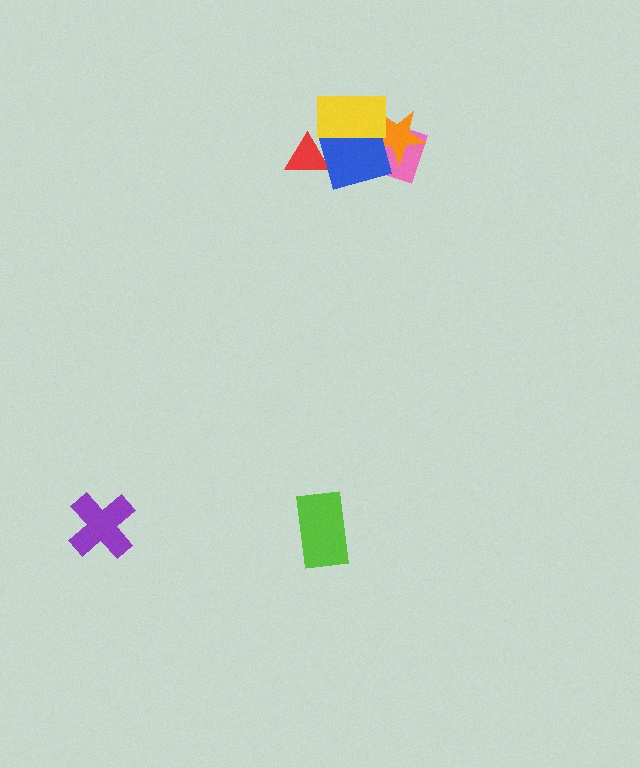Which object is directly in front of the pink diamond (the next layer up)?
The orange star is directly in front of the pink diamond.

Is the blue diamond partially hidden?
Yes, it is partially covered by another shape.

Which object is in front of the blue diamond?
The yellow rectangle is in front of the blue diamond.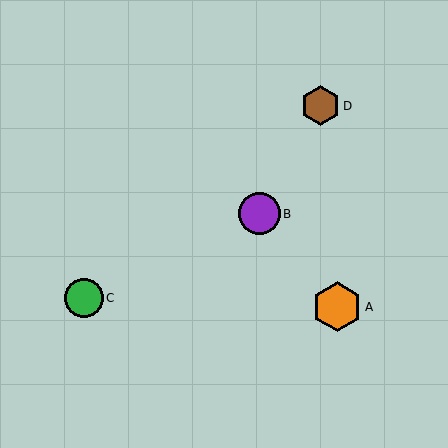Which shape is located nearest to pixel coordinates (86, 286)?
The green circle (labeled C) at (84, 298) is nearest to that location.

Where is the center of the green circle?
The center of the green circle is at (84, 298).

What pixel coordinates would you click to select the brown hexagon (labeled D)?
Click at (320, 106) to select the brown hexagon D.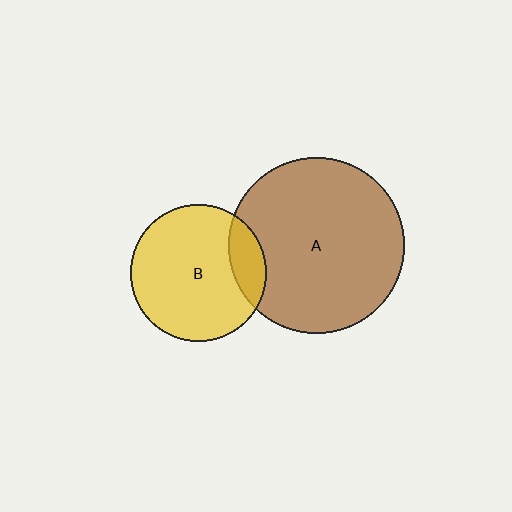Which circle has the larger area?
Circle A (brown).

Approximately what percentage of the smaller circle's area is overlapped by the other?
Approximately 15%.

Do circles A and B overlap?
Yes.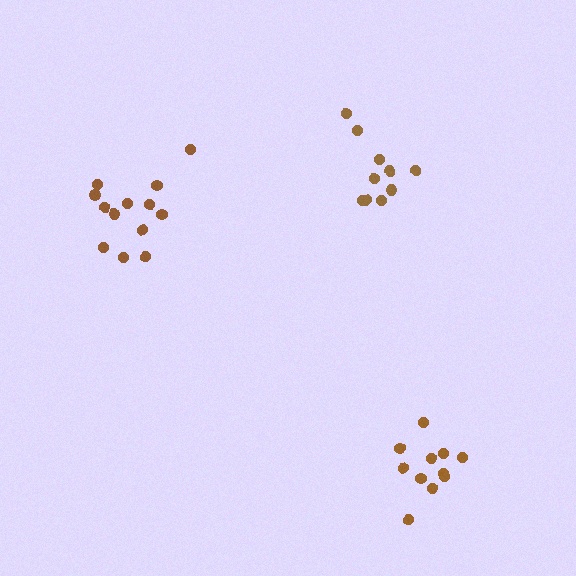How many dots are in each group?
Group 1: 11 dots, Group 2: 13 dots, Group 3: 10 dots (34 total).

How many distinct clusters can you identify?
There are 3 distinct clusters.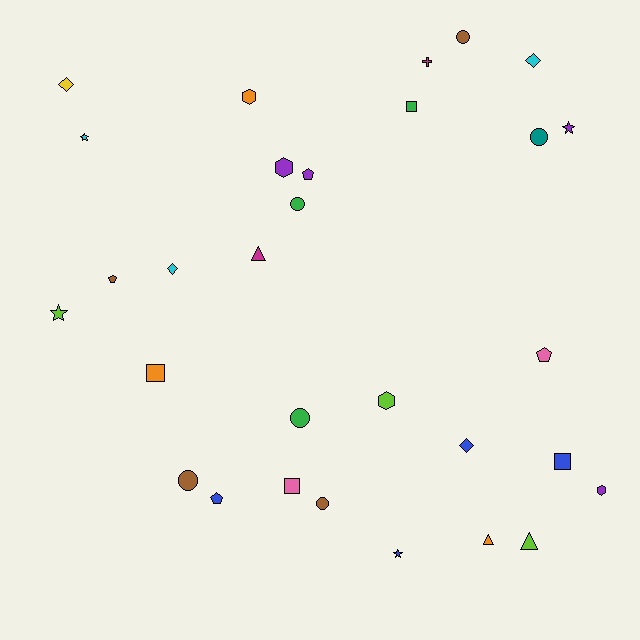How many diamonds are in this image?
There are 4 diamonds.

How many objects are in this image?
There are 30 objects.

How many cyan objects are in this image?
There are 3 cyan objects.